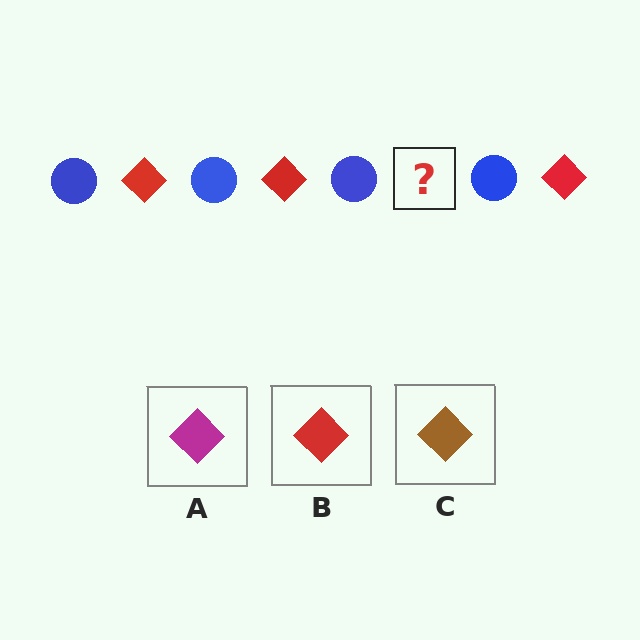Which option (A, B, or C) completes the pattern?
B.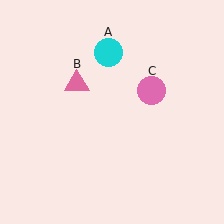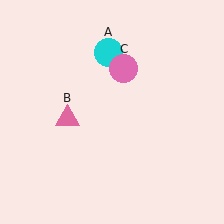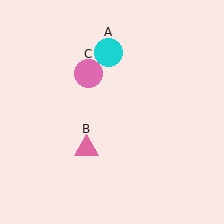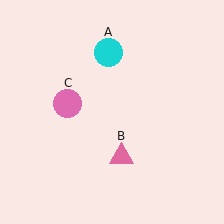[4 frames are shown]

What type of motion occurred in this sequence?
The pink triangle (object B), pink circle (object C) rotated counterclockwise around the center of the scene.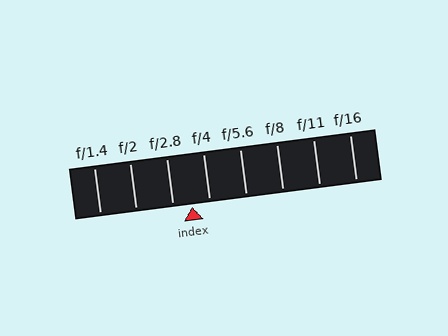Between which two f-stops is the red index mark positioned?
The index mark is between f/2.8 and f/4.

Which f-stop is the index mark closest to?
The index mark is closest to f/4.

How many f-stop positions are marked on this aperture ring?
There are 8 f-stop positions marked.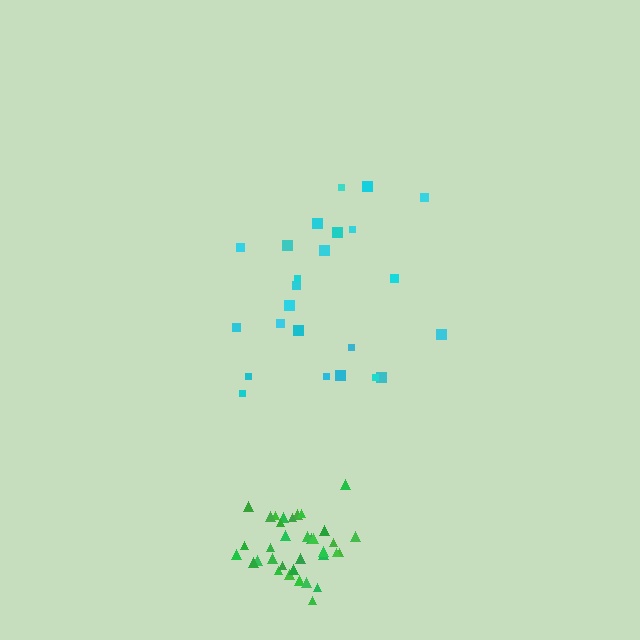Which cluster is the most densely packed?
Green.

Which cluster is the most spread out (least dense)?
Cyan.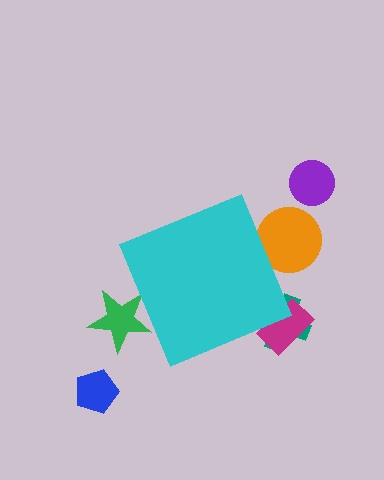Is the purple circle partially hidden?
No, the purple circle is fully visible.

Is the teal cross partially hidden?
Yes, the teal cross is partially hidden behind the cyan diamond.